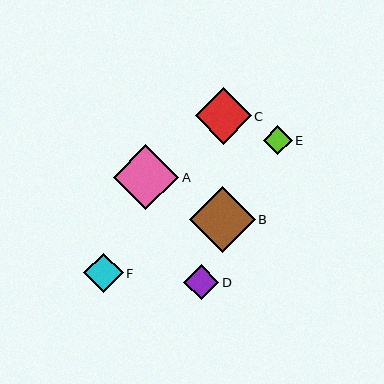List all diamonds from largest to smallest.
From largest to smallest: A, B, C, F, D, E.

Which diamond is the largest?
Diamond A is the largest with a size of approximately 65 pixels.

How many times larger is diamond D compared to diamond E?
Diamond D is approximately 1.2 times the size of diamond E.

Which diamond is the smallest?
Diamond E is the smallest with a size of approximately 29 pixels.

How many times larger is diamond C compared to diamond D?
Diamond C is approximately 1.6 times the size of diamond D.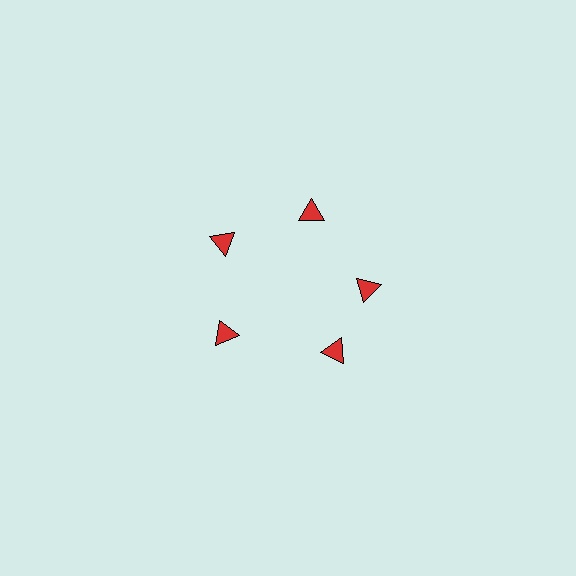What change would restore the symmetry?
The symmetry would be restored by rotating it back into even spacing with its neighbors so that all 5 triangles sit at equal angles and equal distance from the center.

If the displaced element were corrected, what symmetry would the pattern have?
It would have 5-fold rotational symmetry — the pattern would map onto itself every 72 degrees.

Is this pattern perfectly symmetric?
No. The 5 red triangles are arranged in a ring, but one element near the 5 o'clock position is rotated out of alignment along the ring, breaking the 5-fold rotational symmetry.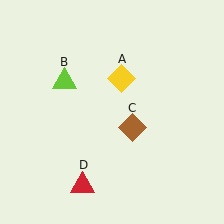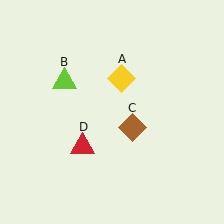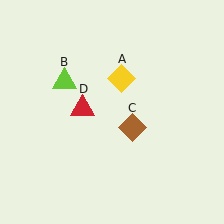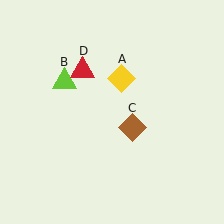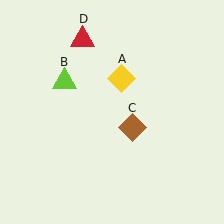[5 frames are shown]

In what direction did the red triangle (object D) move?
The red triangle (object D) moved up.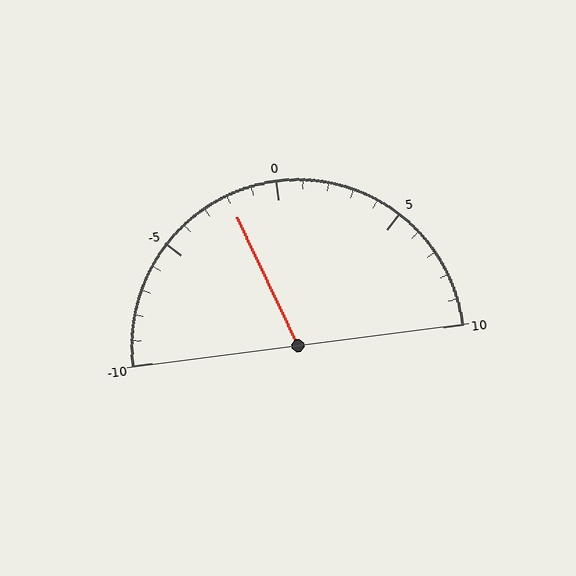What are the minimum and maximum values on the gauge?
The gauge ranges from -10 to 10.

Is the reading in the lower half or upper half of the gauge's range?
The reading is in the lower half of the range (-10 to 10).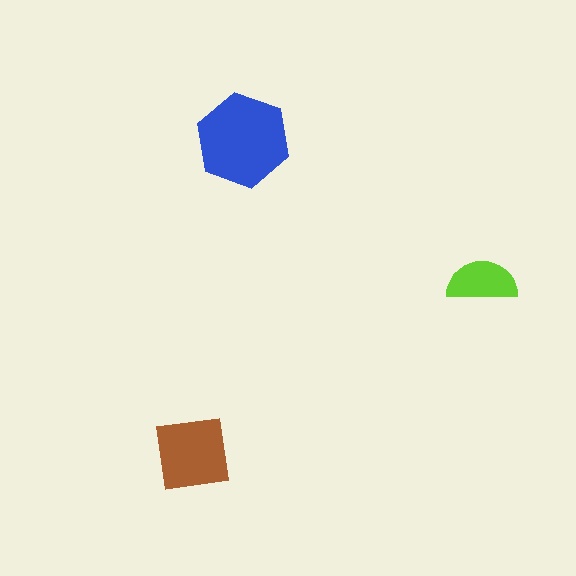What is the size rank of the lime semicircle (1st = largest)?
3rd.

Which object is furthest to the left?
The brown square is leftmost.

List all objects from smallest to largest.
The lime semicircle, the brown square, the blue hexagon.